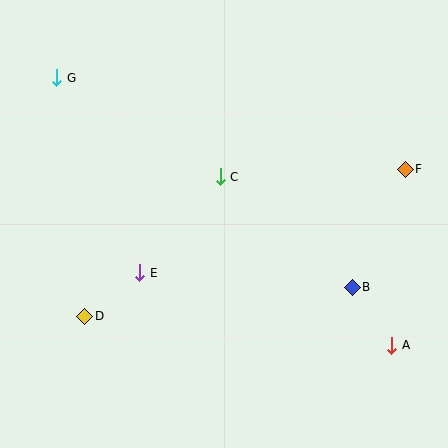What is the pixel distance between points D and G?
The distance between D and G is 240 pixels.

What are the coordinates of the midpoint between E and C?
The midpoint between E and C is at (180, 225).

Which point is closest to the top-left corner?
Point G is closest to the top-left corner.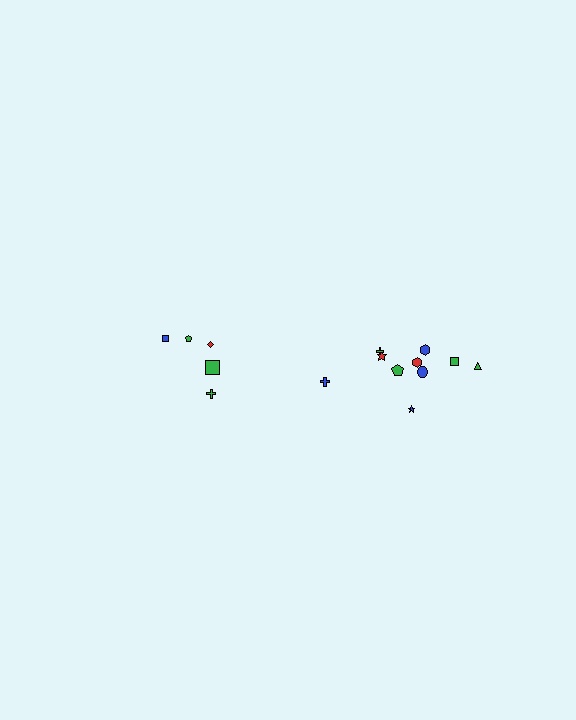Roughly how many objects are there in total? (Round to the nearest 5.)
Roughly 15 objects in total.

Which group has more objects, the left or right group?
The right group.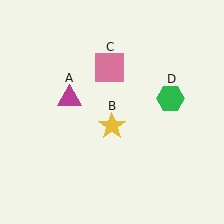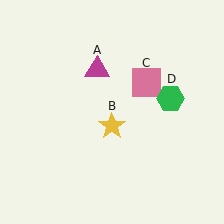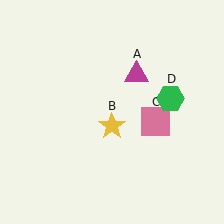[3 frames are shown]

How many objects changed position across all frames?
2 objects changed position: magenta triangle (object A), pink square (object C).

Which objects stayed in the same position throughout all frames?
Yellow star (object B) and green hexagon (object D) remained stationary.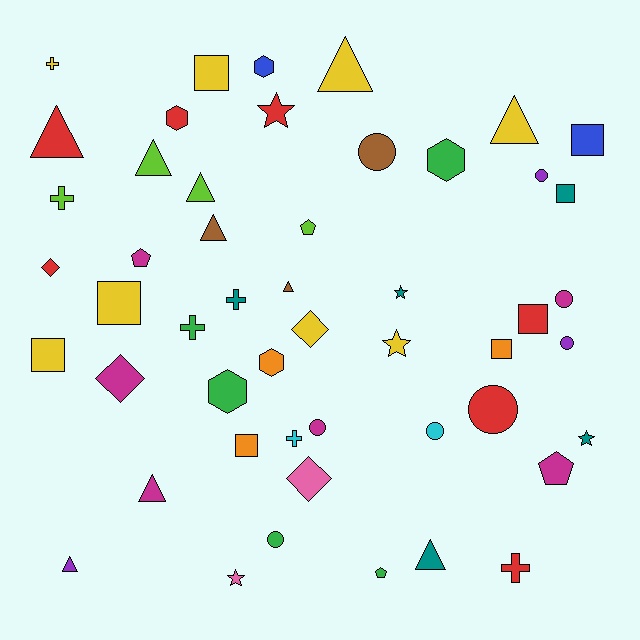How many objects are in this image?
There are 50 objects.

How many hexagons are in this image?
There are 5 hexagons.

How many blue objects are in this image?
There are 2 blue objects.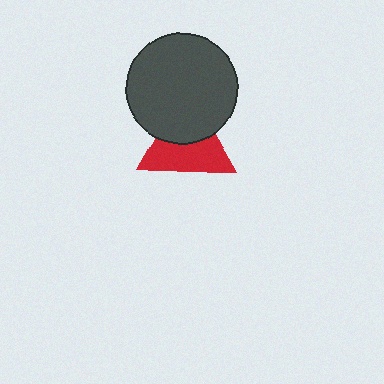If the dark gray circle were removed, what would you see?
You would see the complete red triangle.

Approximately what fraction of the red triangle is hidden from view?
Roughly 44% of the red triangle is hidden behind the dark gray circle.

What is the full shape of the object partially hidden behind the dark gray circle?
The partially hidden object is a red triangle.